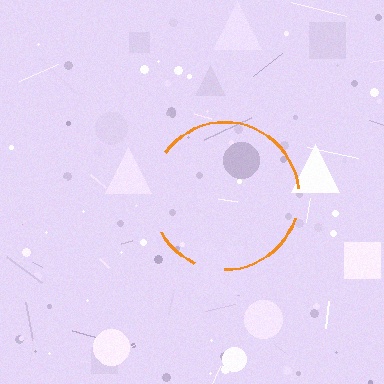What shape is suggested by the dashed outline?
The dashed outline suggests a circle.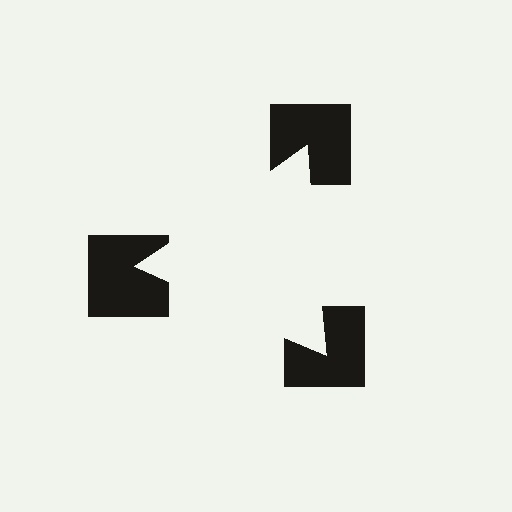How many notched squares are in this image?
There are 3 — one at each vertex of the illusory triangle.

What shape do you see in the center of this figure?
An illusory triangle — its edges are inferred from the aligned wedge cuts in the notched squares, not physically drawn.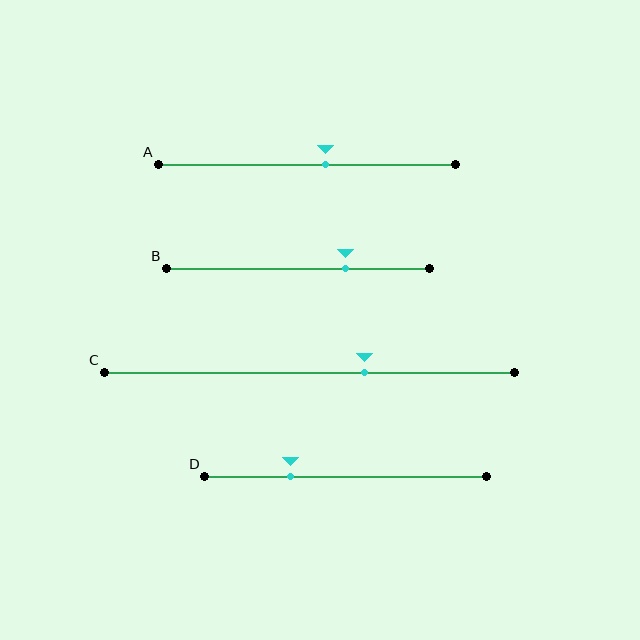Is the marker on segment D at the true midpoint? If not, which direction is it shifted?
No, the marker on segment D is shifted to the left by about 19% of the segment length.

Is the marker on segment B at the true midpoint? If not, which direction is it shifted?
No, the marker on segment B is shifted to the right by about 18% of the segment length.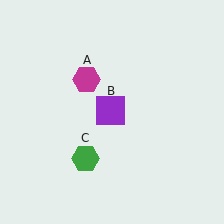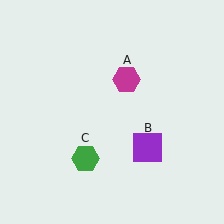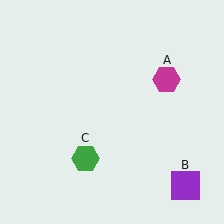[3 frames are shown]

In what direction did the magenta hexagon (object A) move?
The magenta hexagon (object A) moved right.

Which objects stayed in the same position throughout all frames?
Green hexagon (object C) remained stationary.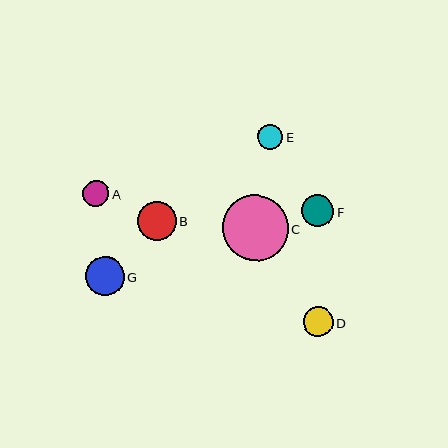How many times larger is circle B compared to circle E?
Circle B is approximately 1.5 times the size of circle E.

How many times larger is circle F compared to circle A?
Circle F is approximately 1.3 times the size of circle A.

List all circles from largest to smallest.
From largest to smallest: C, G, B, F, D, A, E.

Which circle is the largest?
Circle C is the largest with a size of approximately 66 pixels.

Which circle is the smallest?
Circle E is the smallest with a size of approximately 25 pixels.